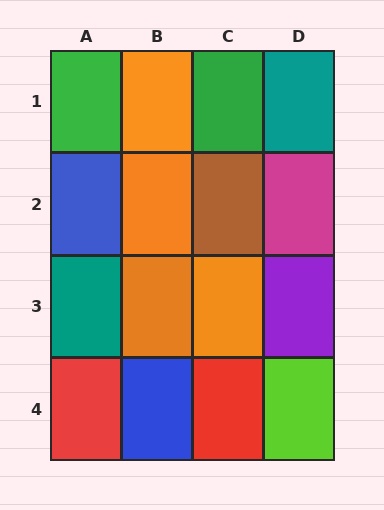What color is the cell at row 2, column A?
Blue.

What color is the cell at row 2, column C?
Brown.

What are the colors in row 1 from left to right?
Green, orange, green, teal.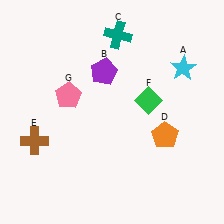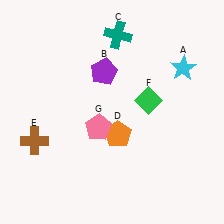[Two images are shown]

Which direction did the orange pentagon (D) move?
The orange pentagon (D) moved left.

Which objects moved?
The objects that moved are: the orange pentagon (D), the pink pentagon (G).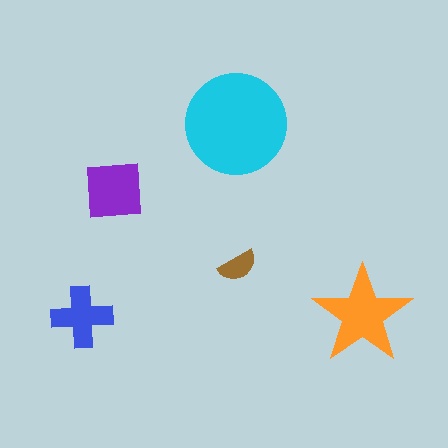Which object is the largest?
The cyan circle.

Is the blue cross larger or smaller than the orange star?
Smaller.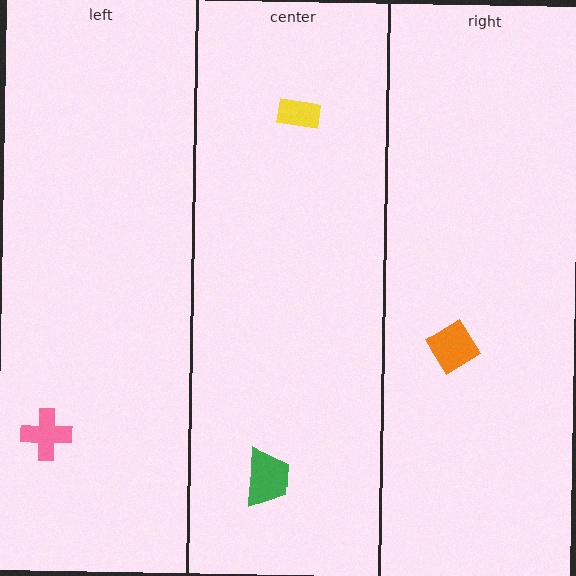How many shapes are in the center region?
2.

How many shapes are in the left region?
1.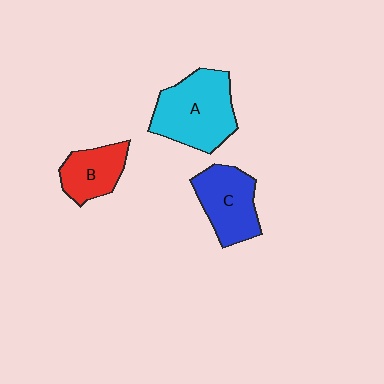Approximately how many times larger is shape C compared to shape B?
Approximately 1.3 times.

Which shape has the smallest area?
Shape B (red).